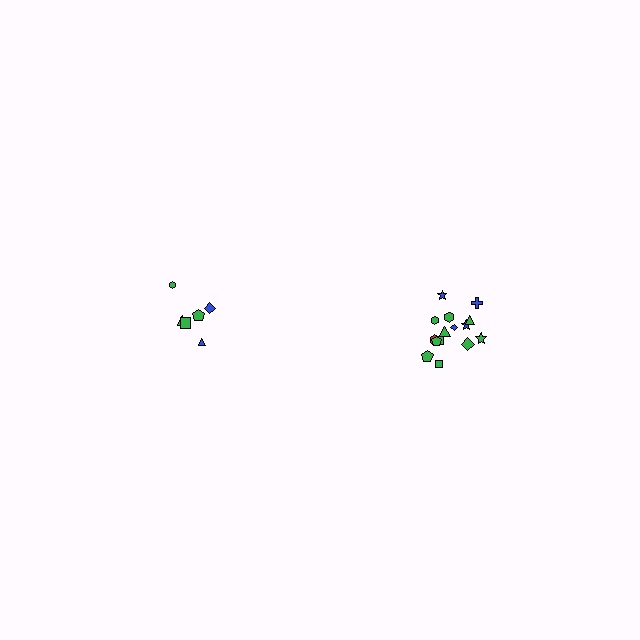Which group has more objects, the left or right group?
The right group.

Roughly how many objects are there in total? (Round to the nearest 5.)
Roughly 20 objects in total.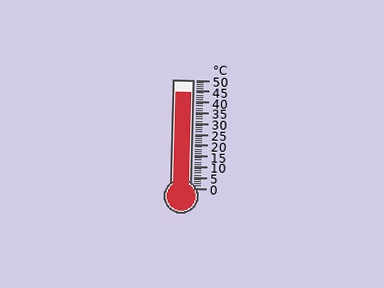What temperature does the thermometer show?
The thermometer shows approximately 44°C.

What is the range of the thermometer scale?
The thermometer scale ranges from 0°C to 50°C.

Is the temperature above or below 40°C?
The temperature is above 40°C.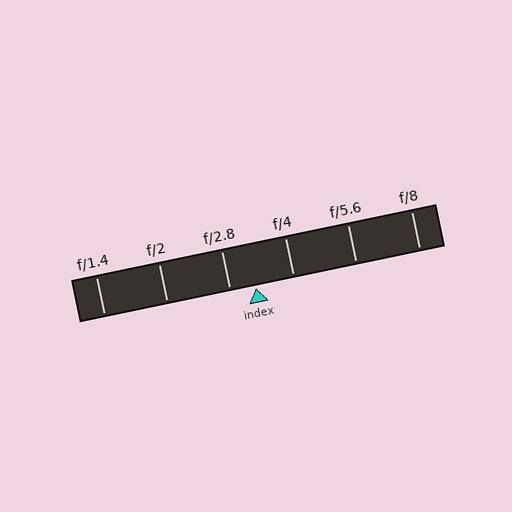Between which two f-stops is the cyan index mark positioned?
The index mark is between f/2.8 and f/4.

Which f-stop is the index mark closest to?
The index mark is closest to f/2.8.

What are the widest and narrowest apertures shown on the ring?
The widest aperture shown is f/1.4 and the narrowest is f/8.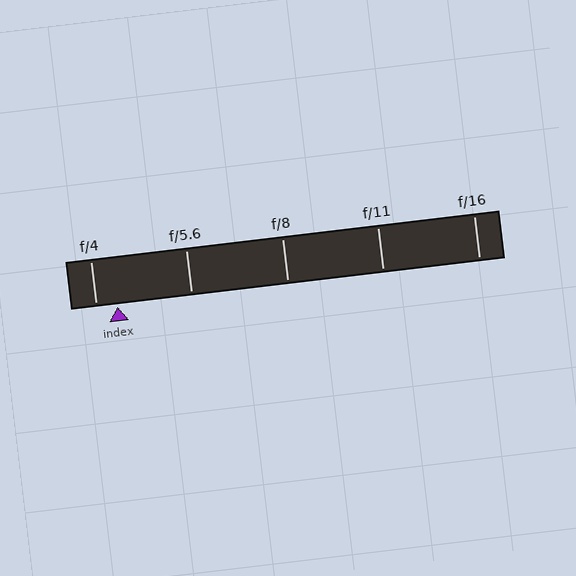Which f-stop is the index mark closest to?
The index mark is closest to f/4.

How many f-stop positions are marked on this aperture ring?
There are 5 f-stop positions marked.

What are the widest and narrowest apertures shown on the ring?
The widest aperture shown is f/4 and the narrowest is f/16.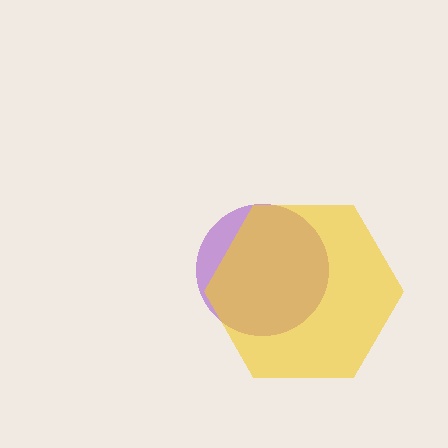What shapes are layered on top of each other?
The layered shapes are: a purple circle, a yellow hexagon.